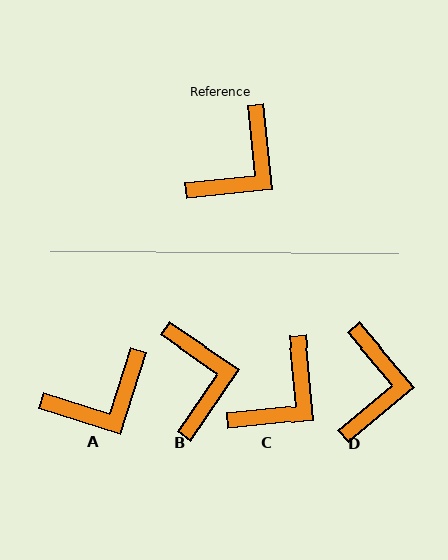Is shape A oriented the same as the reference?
No, it is off by about 23 degrees.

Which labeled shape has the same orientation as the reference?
C.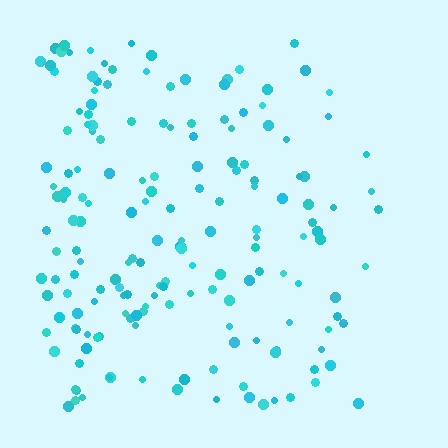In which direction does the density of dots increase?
From right to left, with the left side densest.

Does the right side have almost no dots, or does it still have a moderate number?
Still a moderate number, just noticeably fewer than the left.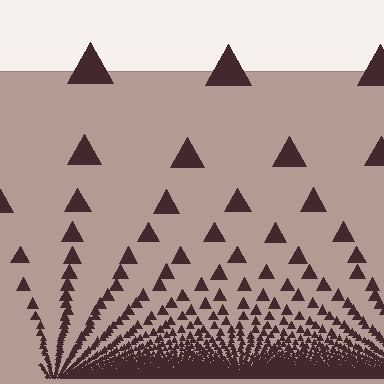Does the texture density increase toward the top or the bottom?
Density increases toward the bottom.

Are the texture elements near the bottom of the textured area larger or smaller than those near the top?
Smaller. The gradient is inverted — elements near the bottom are smaller and denser.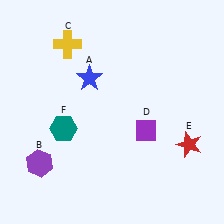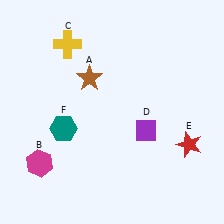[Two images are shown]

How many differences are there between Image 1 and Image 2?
There are 2 differences between the two images.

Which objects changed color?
A changed from blue to brown. B changed from purple to magenta.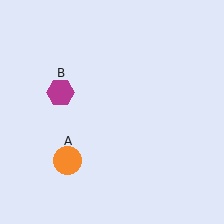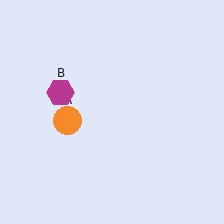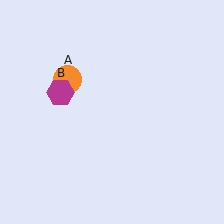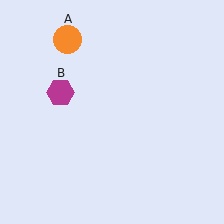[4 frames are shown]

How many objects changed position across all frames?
1 object changed position: orange circle (object A).